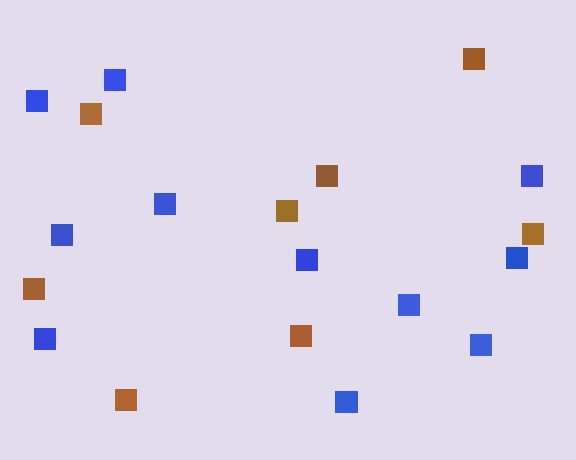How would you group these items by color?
There are 2 groups: one group of brown squares (8) and one group of blue squares (11).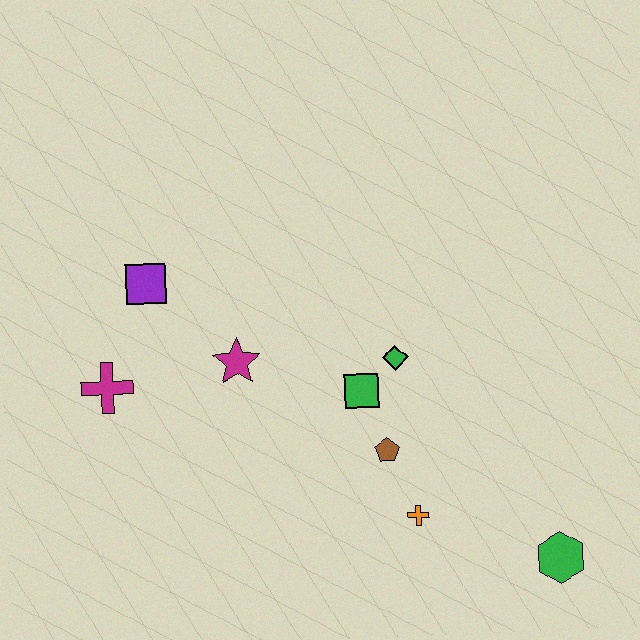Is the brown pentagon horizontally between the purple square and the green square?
No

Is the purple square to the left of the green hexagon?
Yes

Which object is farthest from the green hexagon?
The purple square is farthest from the green hexagon.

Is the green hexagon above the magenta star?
No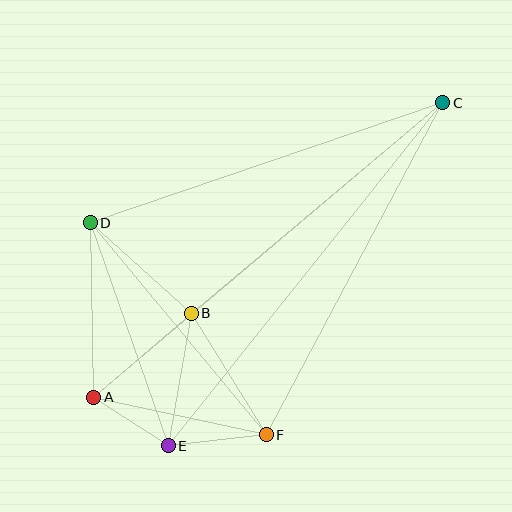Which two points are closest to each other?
Points A and E are closest to each other.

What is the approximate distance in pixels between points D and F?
The distance between D and F is approximately 276 pixels.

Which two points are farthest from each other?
Points A and C are farthest from each other.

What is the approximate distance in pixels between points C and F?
The distance between C and F is approximately 376 pixels.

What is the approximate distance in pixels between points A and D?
The distance between A and D is approximately 175 pixels.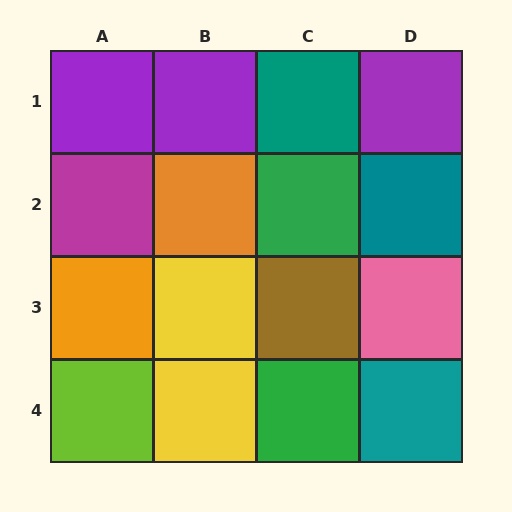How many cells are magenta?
1 cell is magenta.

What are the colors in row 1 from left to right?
Purple, purple, teal, purple.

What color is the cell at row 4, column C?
Green.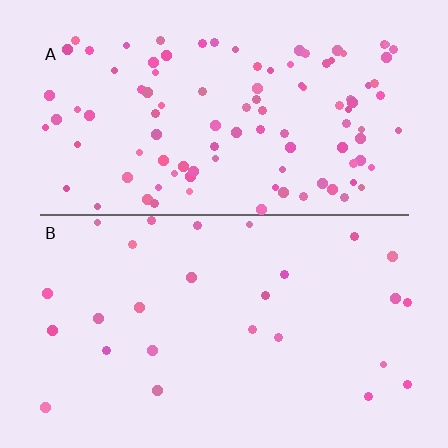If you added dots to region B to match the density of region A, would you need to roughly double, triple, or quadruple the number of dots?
Approximately quadruple.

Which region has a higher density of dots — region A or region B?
A (the top).